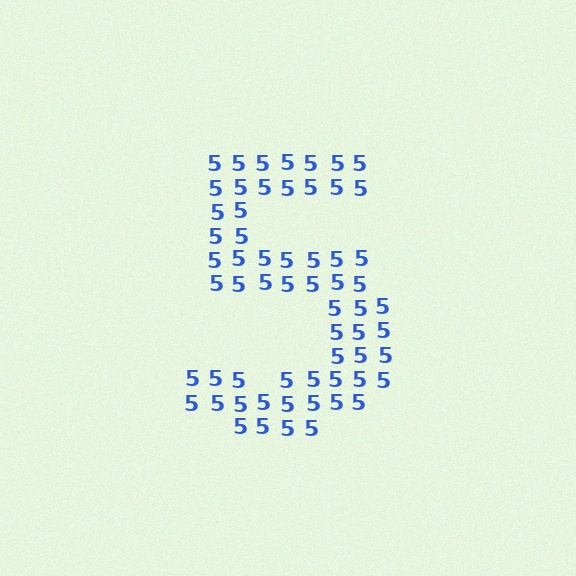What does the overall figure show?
The overall figure shows the digit 5.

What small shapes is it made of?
It is made of small digit 5's.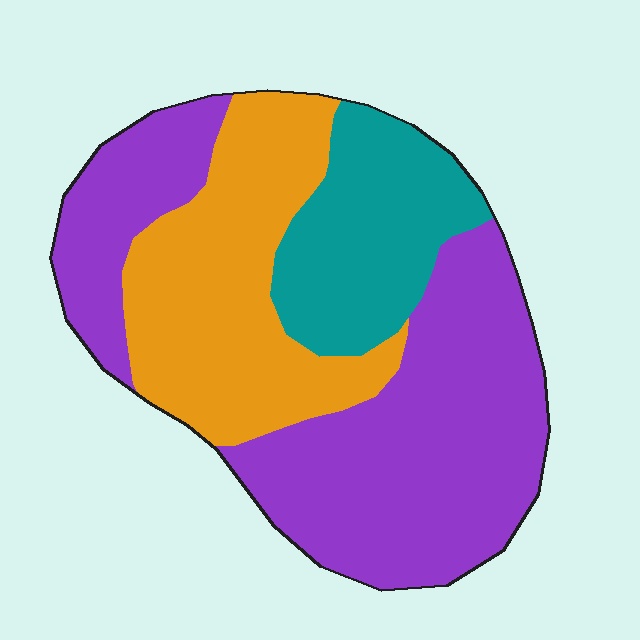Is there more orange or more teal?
Orange.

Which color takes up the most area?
Purple, at roughly 50%.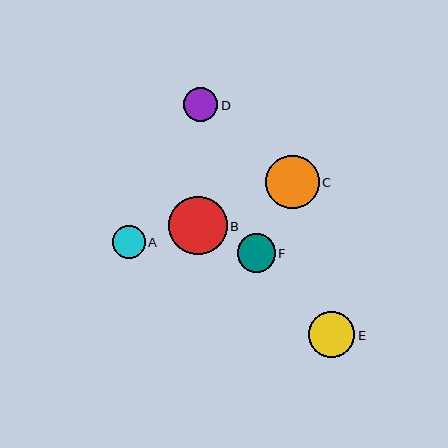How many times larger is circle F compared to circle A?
Circle F is approximately 1.2 times the size of circle A.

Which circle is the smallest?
Circle A is the smallest with a size of approximately 33 pixels.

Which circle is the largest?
Circle B is the largest with a size of approximately 58 pixels.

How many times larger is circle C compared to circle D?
Circle C is approximately 1.6 times the size of circle D.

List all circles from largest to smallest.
From largest to smallest: B, C, E, F, D, A.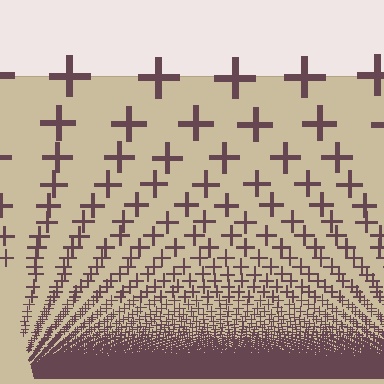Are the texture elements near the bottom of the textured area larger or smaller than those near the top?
Smaller. The gradient is inverted — elements near the bottom are smaller and denser.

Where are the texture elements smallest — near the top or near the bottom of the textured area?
Near the bottom.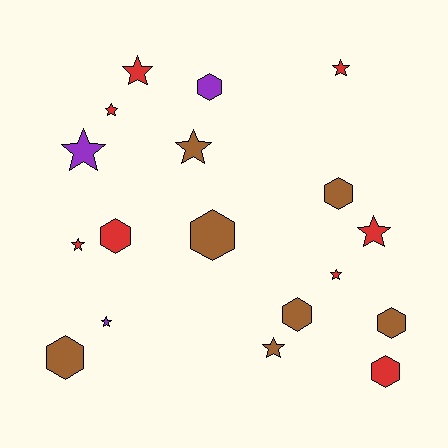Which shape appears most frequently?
Star, with 10 objects.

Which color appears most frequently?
Red, with 8 objects.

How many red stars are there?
There are 6 red stars.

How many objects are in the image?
There are 18 objects.